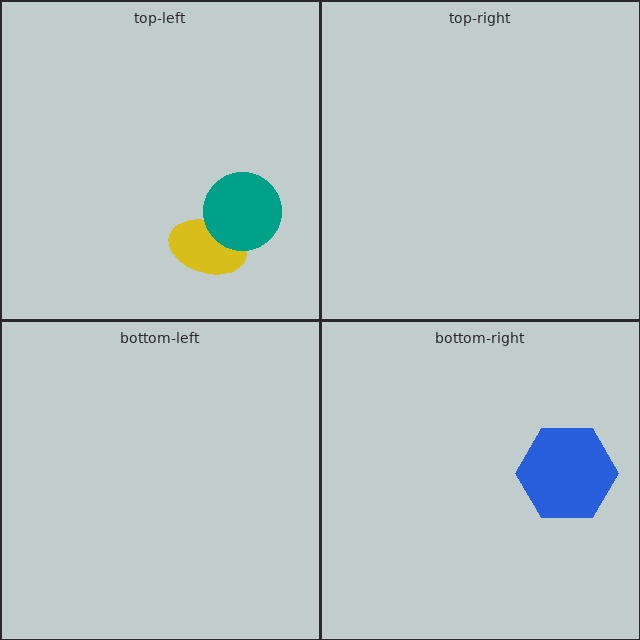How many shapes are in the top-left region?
2.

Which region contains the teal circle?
The top-left region.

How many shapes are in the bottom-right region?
1.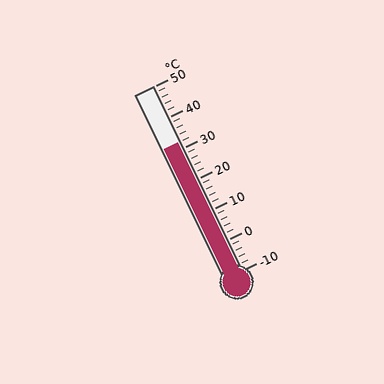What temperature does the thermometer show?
The thermometer shows approximately 32°C.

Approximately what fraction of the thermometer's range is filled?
The thermometer is filled to approximately 70% of its range.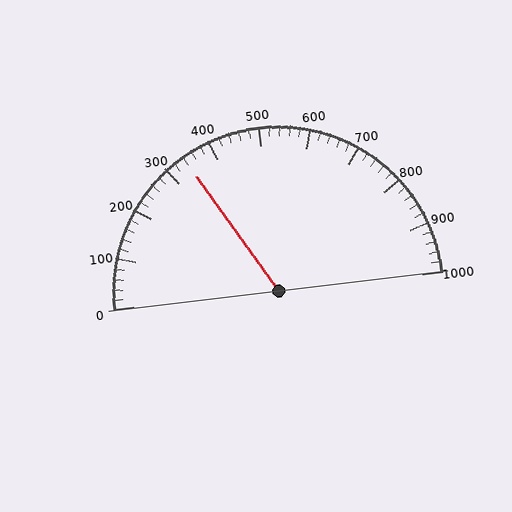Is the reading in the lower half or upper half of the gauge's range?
The reading is in the lower half of the range (0 to 1000).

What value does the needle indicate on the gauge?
The needle indicates approximately 340.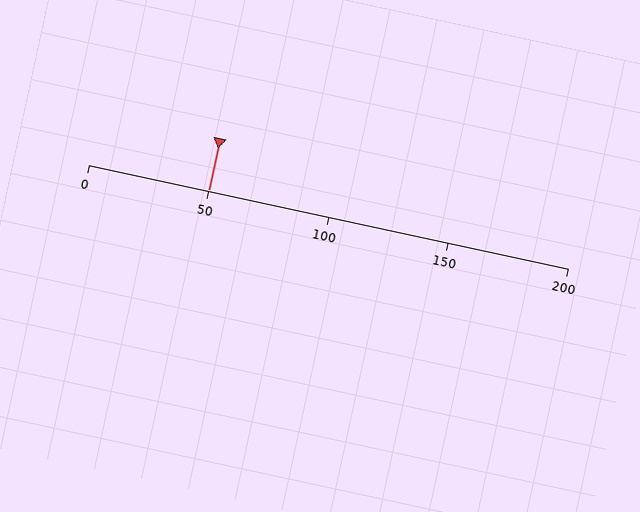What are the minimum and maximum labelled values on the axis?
The axis runs from 0 to 200.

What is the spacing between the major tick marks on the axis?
The major ticks are spaced 50 apart.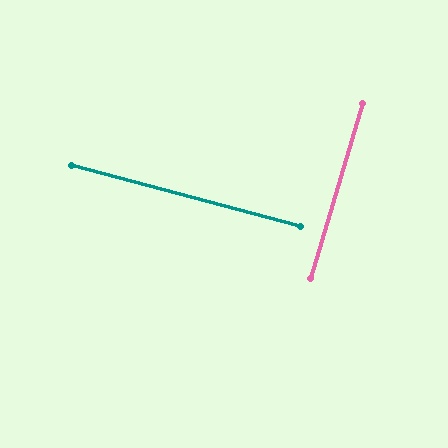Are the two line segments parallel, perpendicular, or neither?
Perpendicular — they meet at approximately 88°.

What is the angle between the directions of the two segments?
Approximately 88 degrees.